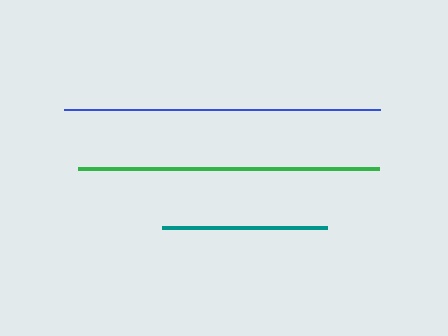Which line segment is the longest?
The blue line is the longest at approximately 315 pixels.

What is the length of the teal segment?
The teal segment is approximately 165 pixels long.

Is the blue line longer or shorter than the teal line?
The blue line is longer than the teal line.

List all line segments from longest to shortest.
From longest to shortest: blue, green, teal.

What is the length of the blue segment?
The blue segment is approximately 315 pixels long.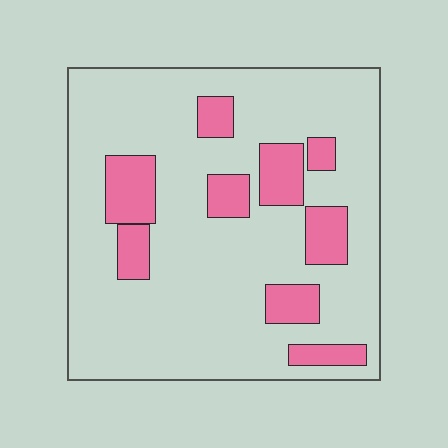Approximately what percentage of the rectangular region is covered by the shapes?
Approximately 20%.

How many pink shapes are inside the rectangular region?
9.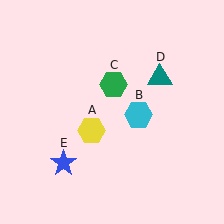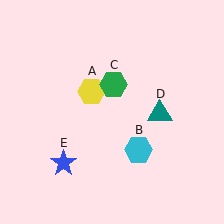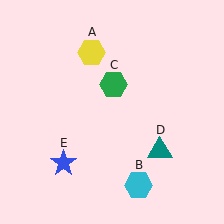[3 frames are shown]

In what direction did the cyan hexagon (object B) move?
The cyan hexagon (object B) moved down.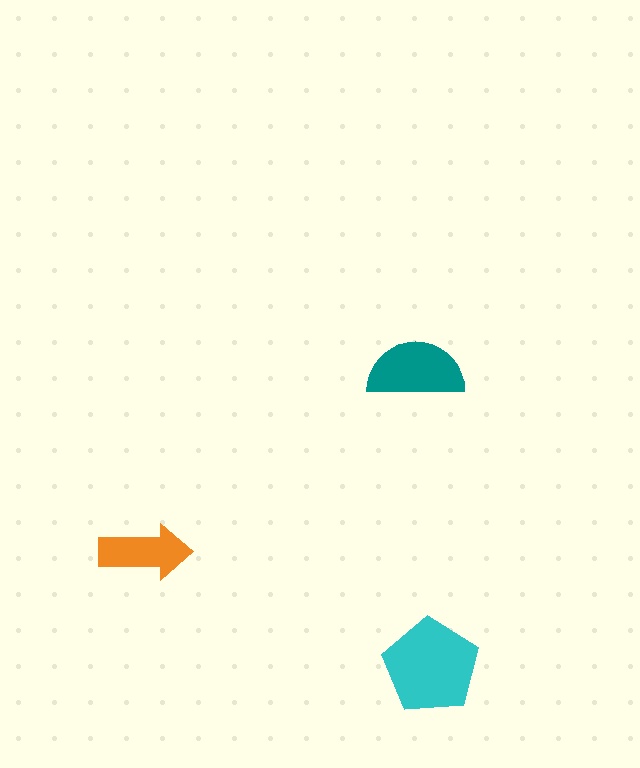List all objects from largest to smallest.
The cyan pentagon, the teal semicircle, the orange arrow.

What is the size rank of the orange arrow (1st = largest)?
3rd.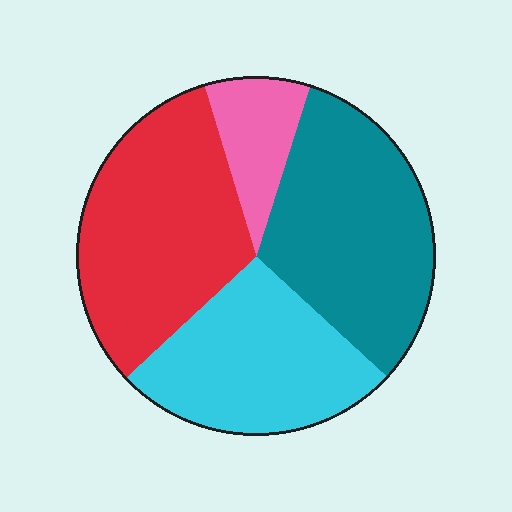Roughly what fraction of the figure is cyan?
Cyan covers about 25% of the figure.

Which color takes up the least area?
Pink, at roughly 10%.